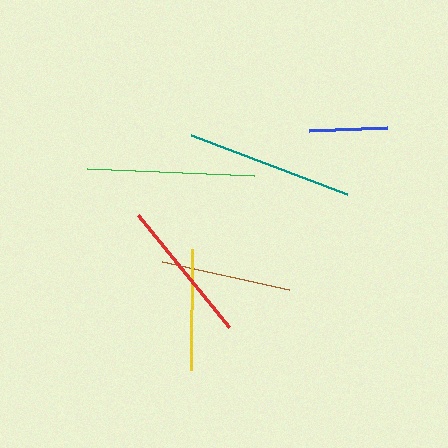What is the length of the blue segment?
The blue segment is approximately 78 pixels long.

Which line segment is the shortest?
The blue line is the shortest at approximately 78 pixels.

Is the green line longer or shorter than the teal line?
The green line is longer than the teal line.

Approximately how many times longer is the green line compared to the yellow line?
The green line is approximately 1.4 times the length of the yellow line.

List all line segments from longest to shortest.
From longest to shortest: green, teal, red, brown, yellow, blue.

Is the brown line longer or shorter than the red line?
The red line is longer than the brown line.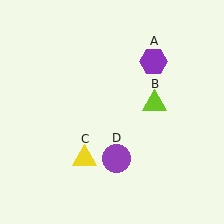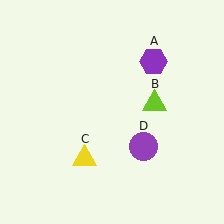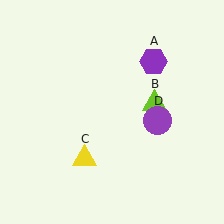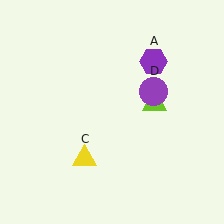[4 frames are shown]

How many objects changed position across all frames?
1 object changed position: purple circle (object D).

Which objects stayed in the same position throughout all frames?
Purple hexagon (object A) and lime triangle (object B) and yellow triangle (object C) remained stationary.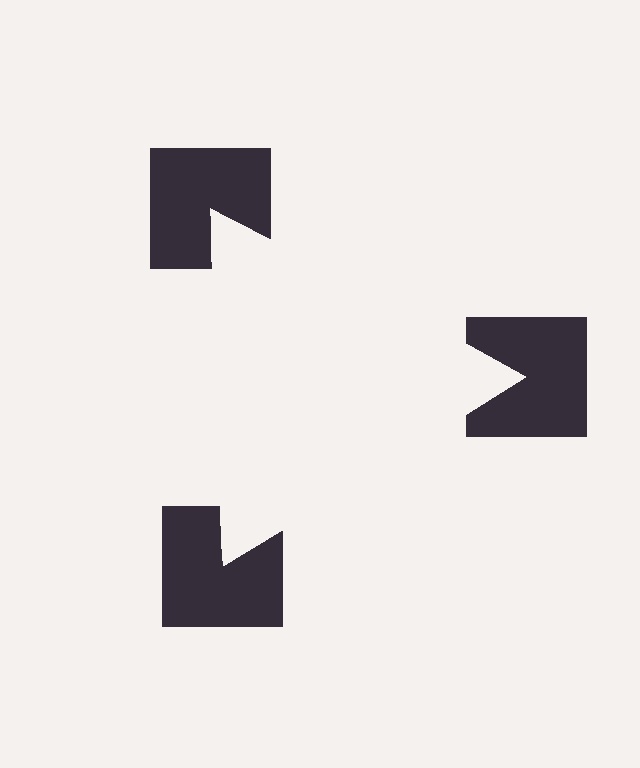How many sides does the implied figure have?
3 sides.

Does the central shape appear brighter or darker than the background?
It typically appears slightly brighter than the background, even though no actual brightness change is drawn.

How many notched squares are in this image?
There are 3 — one at each vertex of the illusory triangle.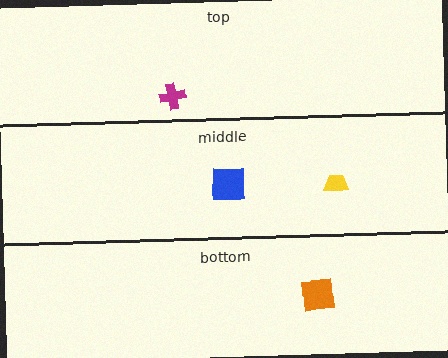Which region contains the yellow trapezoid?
The middle region.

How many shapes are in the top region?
1.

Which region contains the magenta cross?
The top region.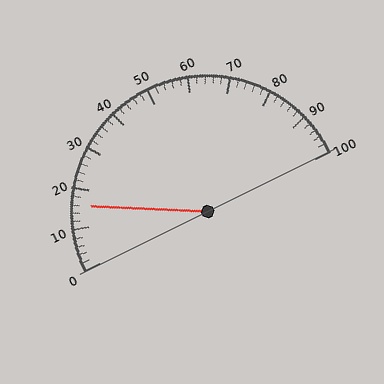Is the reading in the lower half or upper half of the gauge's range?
The reading is in the lower half of the range (0 to 100).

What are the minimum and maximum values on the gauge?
The gauge ranges from 0 to 100.